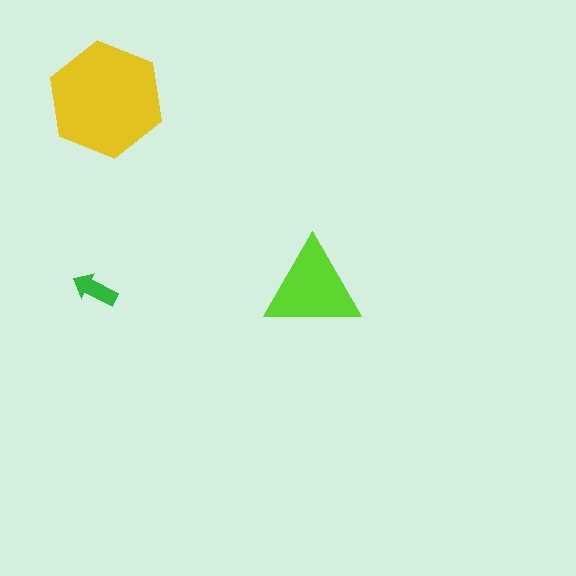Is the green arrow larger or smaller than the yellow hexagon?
Smaller.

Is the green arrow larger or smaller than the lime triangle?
Smaller.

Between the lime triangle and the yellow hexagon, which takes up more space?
The yellow hexagon.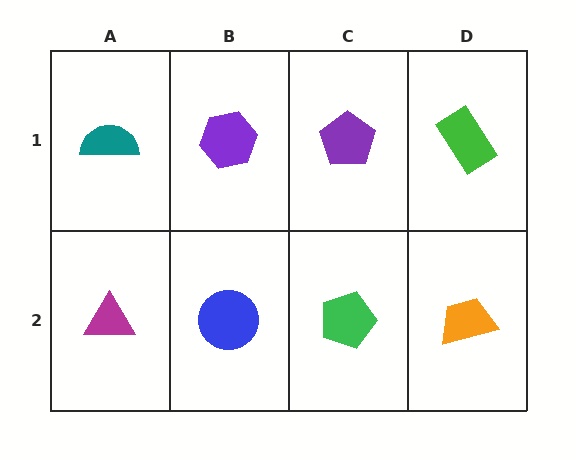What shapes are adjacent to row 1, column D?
An orange trapezoid (row 2, column D), a purple pentagon (row 1, column C).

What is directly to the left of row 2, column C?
A blue circle.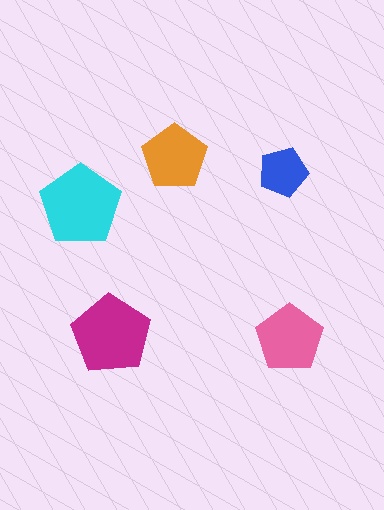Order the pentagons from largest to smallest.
the cyan one, the magenta one, the pink one, the orange one, the blue one.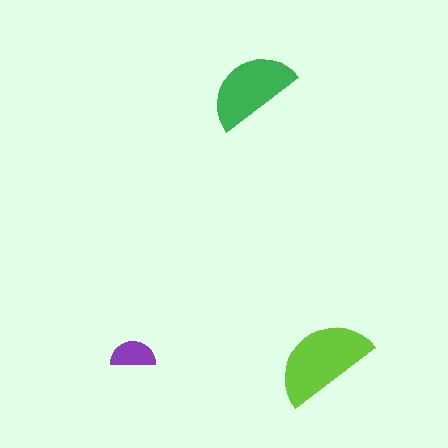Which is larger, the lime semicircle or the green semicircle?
The lime one.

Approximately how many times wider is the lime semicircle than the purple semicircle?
About 2 times wider.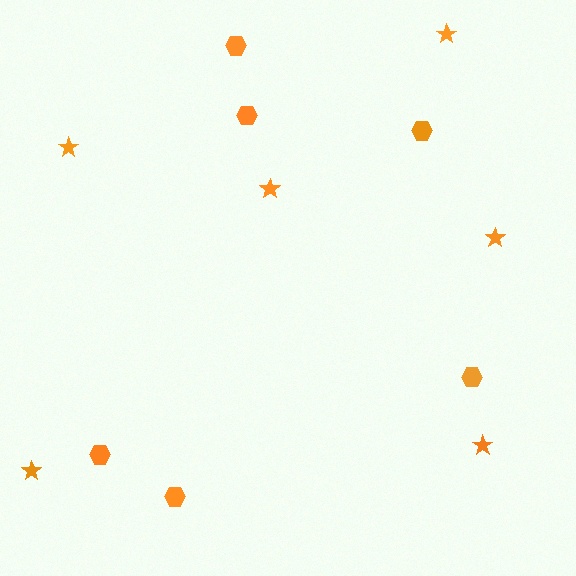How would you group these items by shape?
There are 2 groups: one group of stars (6) and one group of hexagons (6).